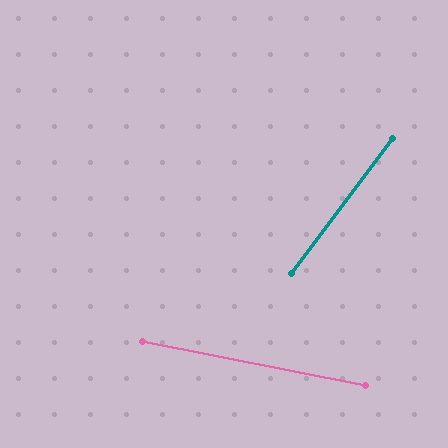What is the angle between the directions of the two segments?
Approximately 64 degrees.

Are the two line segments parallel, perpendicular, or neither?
Neither parallel nor perpendicular — they differ by about 64°.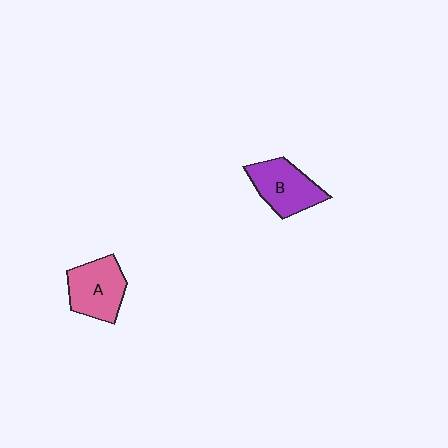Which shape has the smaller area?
Shape B (purple).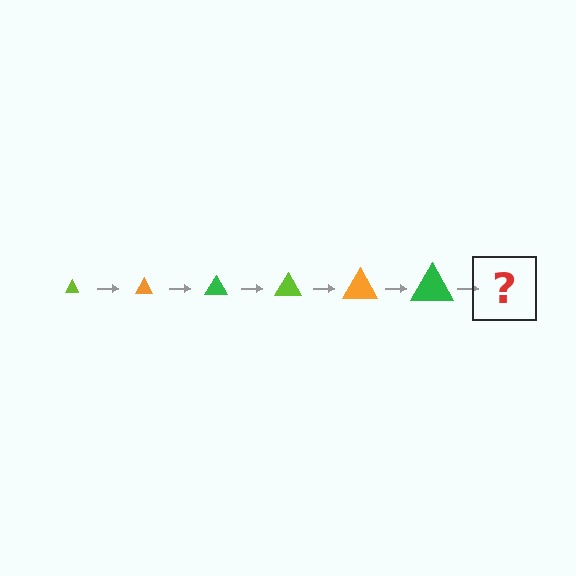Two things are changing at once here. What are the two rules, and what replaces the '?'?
The two rules are that the triangle grows larger each step and the color cycles through lime, orange, and green. The '?' should be a lime triangle, larger than the previous one.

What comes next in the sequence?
The next element should be a lime triangle, larger than the previous one.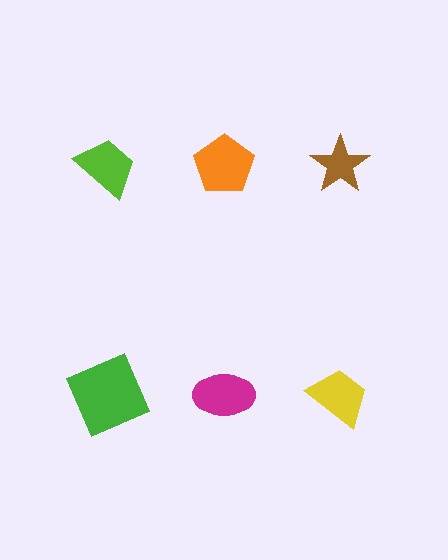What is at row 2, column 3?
A yellow trapezoid.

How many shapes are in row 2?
3 shapes.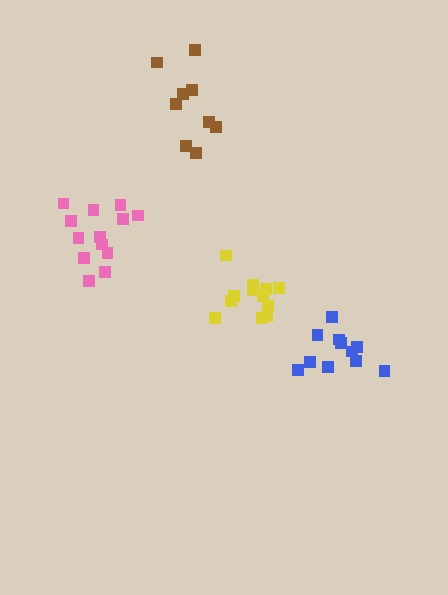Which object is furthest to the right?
The blue cluster is rightmost.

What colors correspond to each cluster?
The clusters are colored: blue, yellow, brown, pink.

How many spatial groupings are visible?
There are 4 spatial groupings.